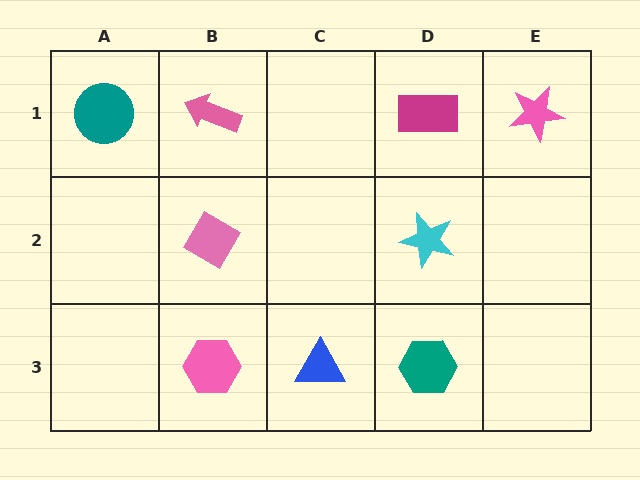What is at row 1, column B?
A pink arrow.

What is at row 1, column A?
A teal circle.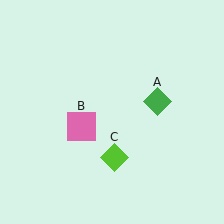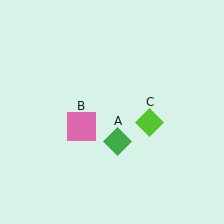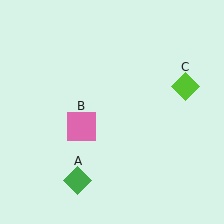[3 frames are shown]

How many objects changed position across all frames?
2 objects changed position: green diamond (object A), lime diamond (object C).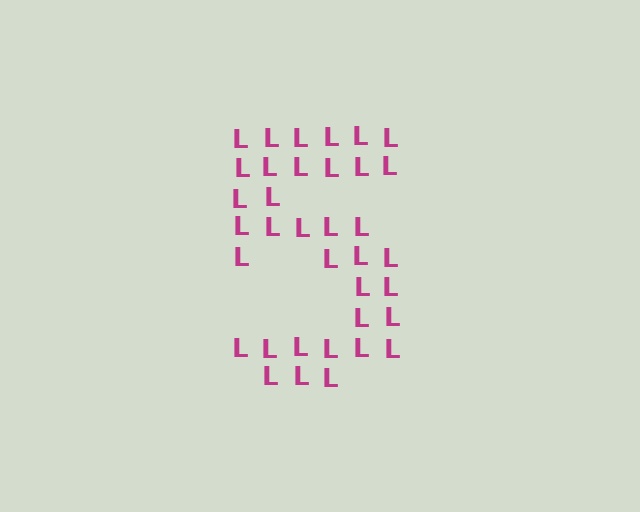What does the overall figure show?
The overall figure shows the digit 5.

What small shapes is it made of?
It is made of small letter L's.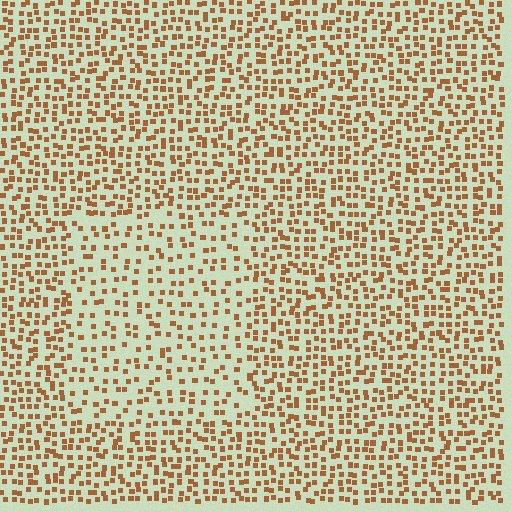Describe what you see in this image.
The image contains small brown elements arranged at two different densities. A rectangle-shaped region is visible where the elements are less densely packed than the surrounding area.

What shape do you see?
I see a rectangle.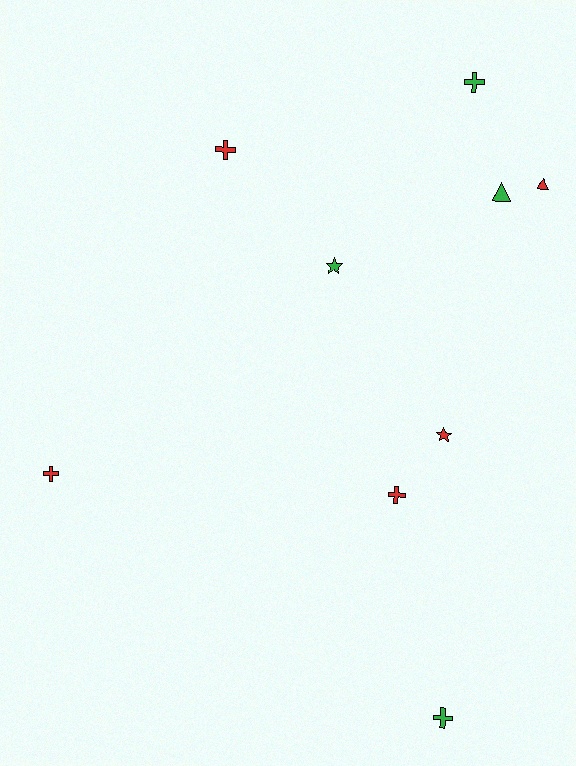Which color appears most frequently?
Red, with 5 objects.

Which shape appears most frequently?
Cross, with 5 objects.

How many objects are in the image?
There are 9 objects.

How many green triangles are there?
There is 1 green triangle.